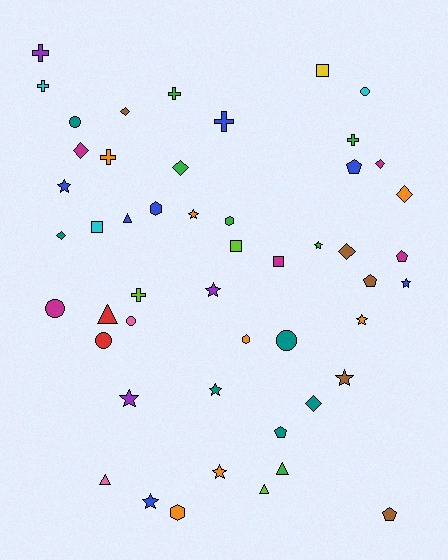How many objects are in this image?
There are 50 objects.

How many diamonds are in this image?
There are 8 diamonds.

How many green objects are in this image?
There are 6 green objects.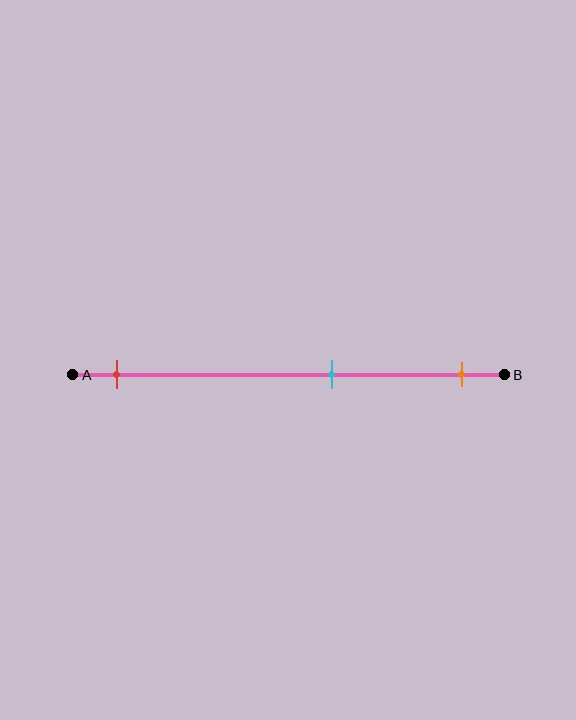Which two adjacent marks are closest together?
The cyan and orange marks are the closest adjacent pair.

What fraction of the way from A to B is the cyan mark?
The cyan mark is approximately 60% (0.6) of the way from A to B.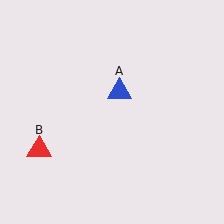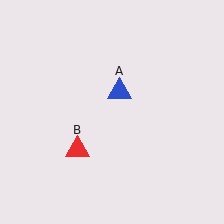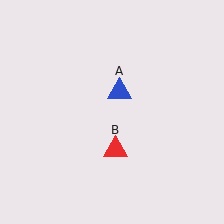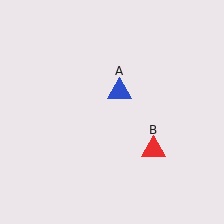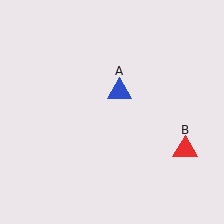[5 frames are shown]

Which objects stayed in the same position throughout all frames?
Blue triangle (object A) remained stationary.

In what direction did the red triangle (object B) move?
The red triangle (object B) moved right.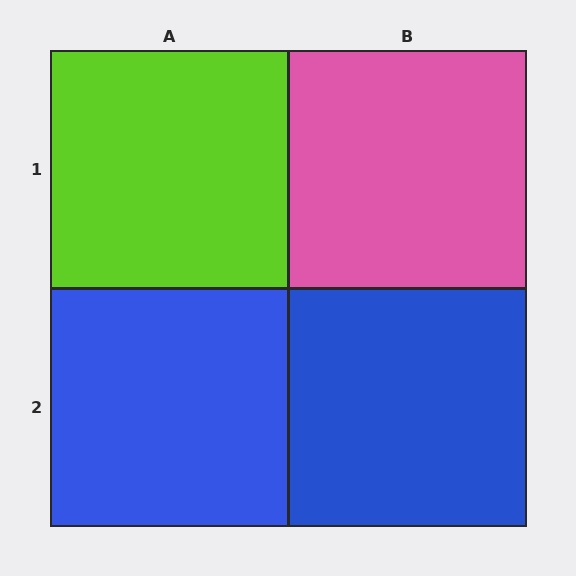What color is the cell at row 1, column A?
Lime.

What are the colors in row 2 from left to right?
Blue, blue.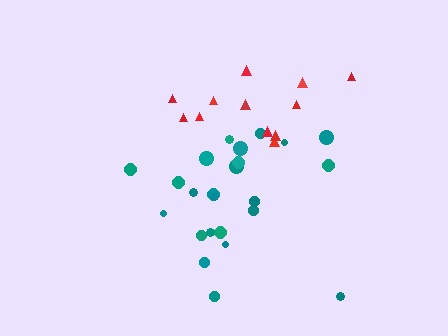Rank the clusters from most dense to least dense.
teal, red.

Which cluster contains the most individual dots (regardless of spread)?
Teal (24).